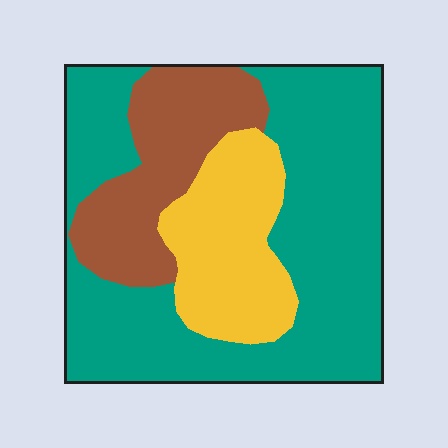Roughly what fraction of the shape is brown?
Brown covers around 20% of the shape.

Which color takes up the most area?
Teal, at roughly 60%.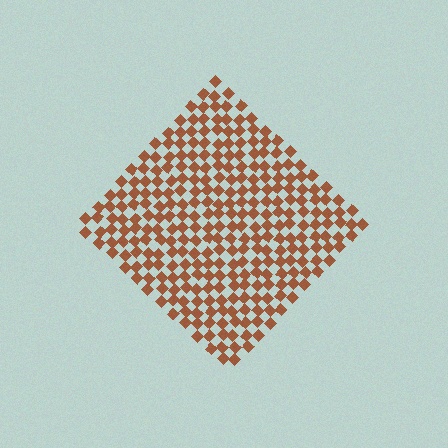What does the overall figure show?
The overall figure shows a diamond.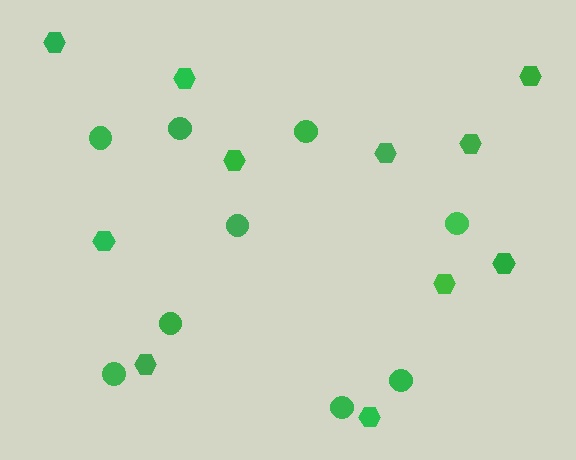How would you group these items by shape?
There are 2 groups: one group of hexagons (11) and one group of circles (9).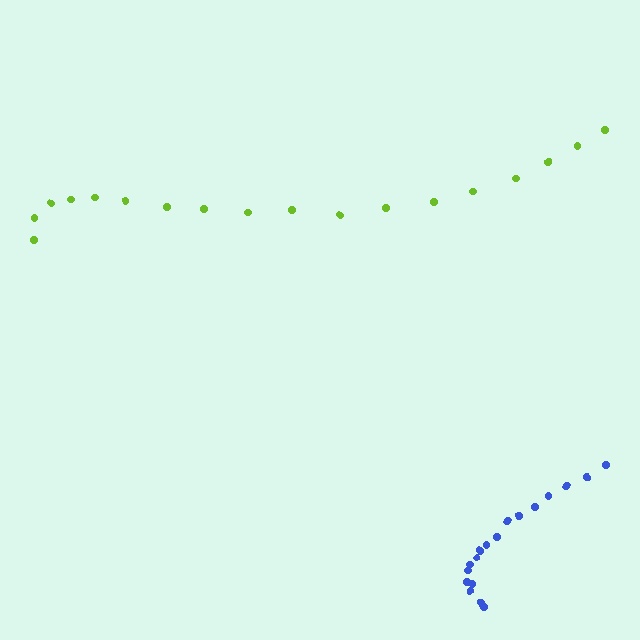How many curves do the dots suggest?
There are 2 distinct paths.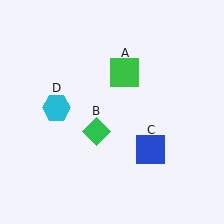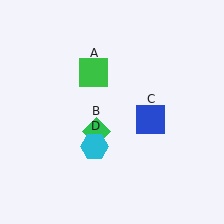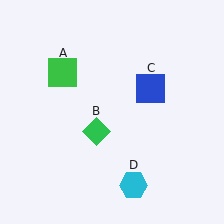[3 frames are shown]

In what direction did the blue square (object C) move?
The blue square (object C) moved up.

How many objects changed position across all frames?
3 objects changed position: green square (object A), blue square (object C), cyan hexagon (object D).